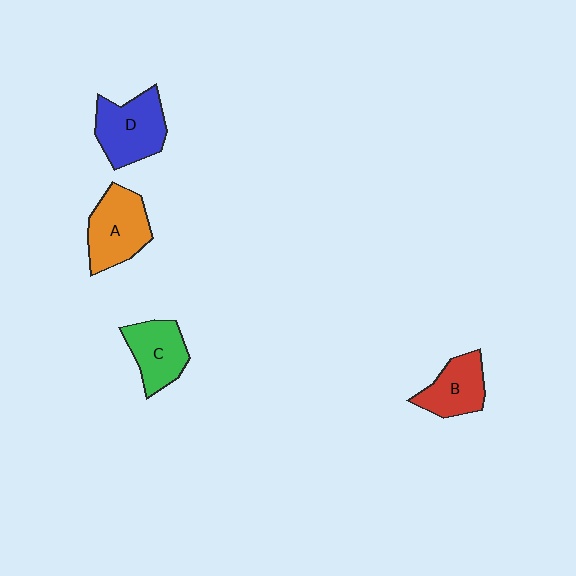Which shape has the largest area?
Shape D (blue).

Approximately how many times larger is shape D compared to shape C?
Approximately 1.2 times.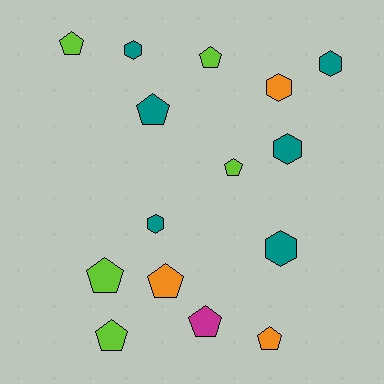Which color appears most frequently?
Teal, with 6 objects.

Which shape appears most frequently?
Pentagon, with 9 objects.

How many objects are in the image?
There are 15 objects.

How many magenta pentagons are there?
There is 1 magenta pentagon.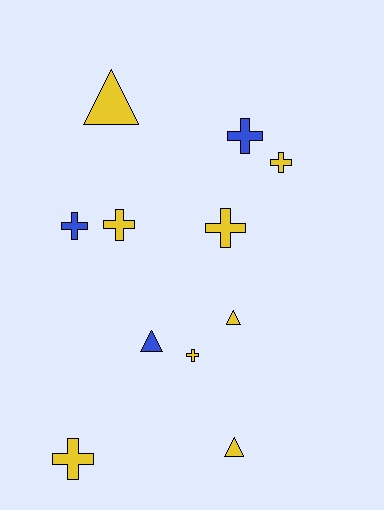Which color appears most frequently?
Yellow, with 8 objects.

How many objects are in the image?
There are 11 objects.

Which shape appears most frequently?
Cross, with 7 objects.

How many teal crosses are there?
There are no teal crosses.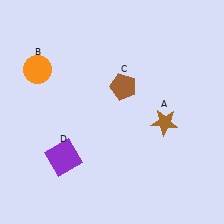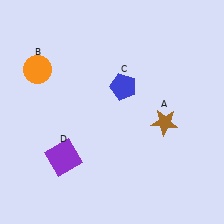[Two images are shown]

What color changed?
The pentagon (C) changed from brown in Image 1 to blue in Image 2.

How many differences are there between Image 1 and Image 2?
There is 1 difference between the two images.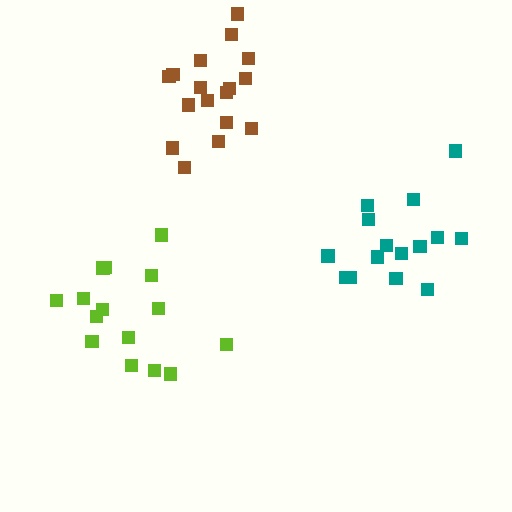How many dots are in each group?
Group 1: 17 dots, Group 2: 15 dots, Group 3: 16 dots (48 total).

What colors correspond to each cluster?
The clusters are colored: brown, teal, lime.